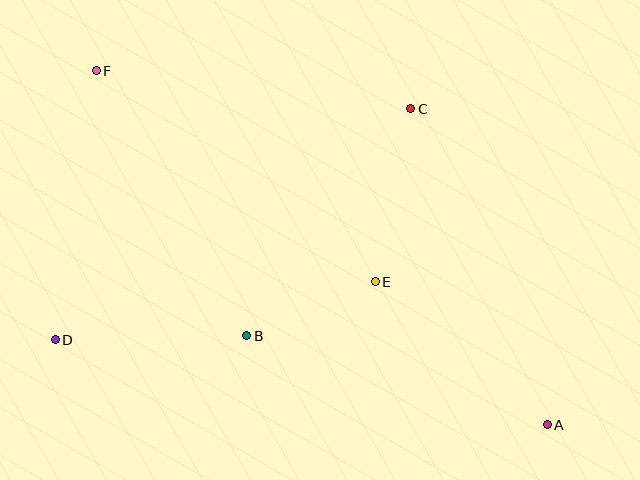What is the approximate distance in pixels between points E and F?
The distance between E and F is approximately 350 pixels.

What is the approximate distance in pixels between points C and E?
The distance between C and E is approximately 177 pixels.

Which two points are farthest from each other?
Points A and F are farthest from each other.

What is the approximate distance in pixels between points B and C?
The distance between B and C is approximately 280 pixels.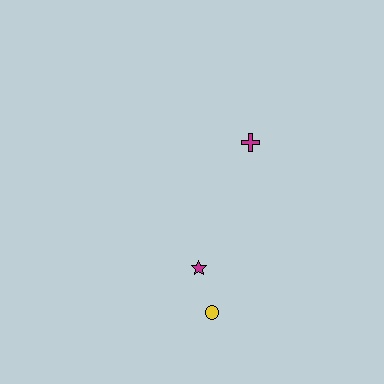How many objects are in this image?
There are 3 objects.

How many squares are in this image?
There are no squares.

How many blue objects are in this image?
There are no blue objects.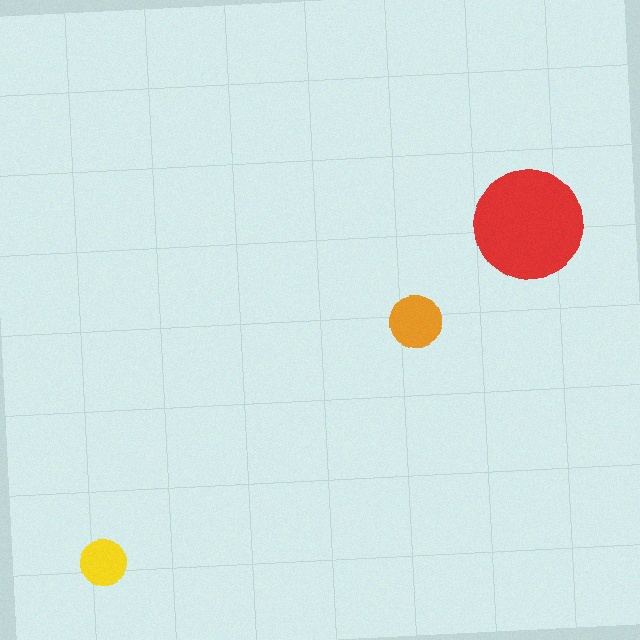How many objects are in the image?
There are 3 objects in the image.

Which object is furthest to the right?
The red circle is rightmost.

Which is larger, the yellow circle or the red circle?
The red one.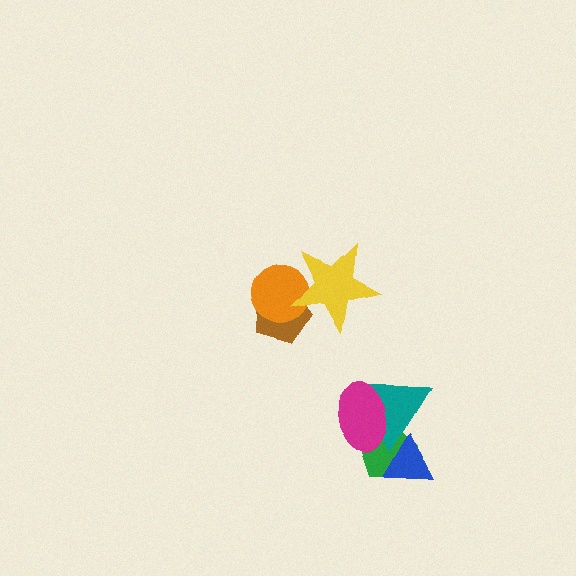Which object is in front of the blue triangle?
The teal triangle is in front of the blue triangle.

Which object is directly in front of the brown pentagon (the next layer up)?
The orange circle is directly in front of the brown pentagon.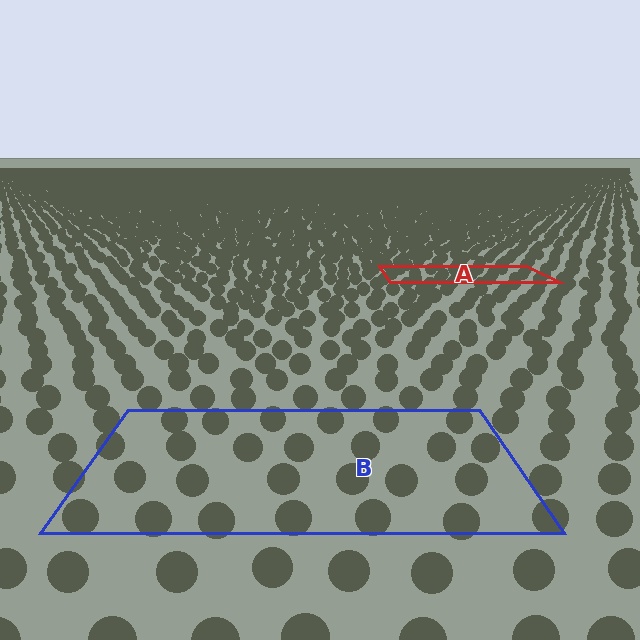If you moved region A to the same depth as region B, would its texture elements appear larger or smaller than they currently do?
They would appear larger. At a closer depth, the same texture elements are projected at a bigger on-screen size.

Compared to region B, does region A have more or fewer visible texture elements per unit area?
Region A has more texture elements per unit area — they are packed more densely because it is farther away.